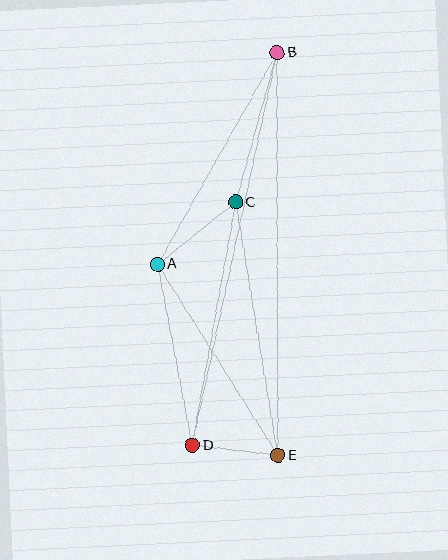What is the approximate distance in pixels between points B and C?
The distance between B and C is approximately 155 pixels.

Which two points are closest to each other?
Points D and E are closest to each other.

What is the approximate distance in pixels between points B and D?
The distance between B and D is approximately 402 pixels.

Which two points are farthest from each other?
Points B and E are farthest from each other.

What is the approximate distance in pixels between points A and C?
The distance between A and C is approximately 100 pixels.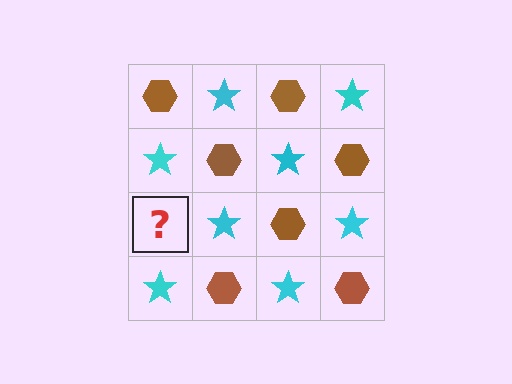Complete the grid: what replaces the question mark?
The question mark should be replaced with a brown hexagon.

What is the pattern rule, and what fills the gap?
The rule is that it alternates brown hexagon and cyan star in a checkerboard pattern. The gap should be filled with a brown hexagon.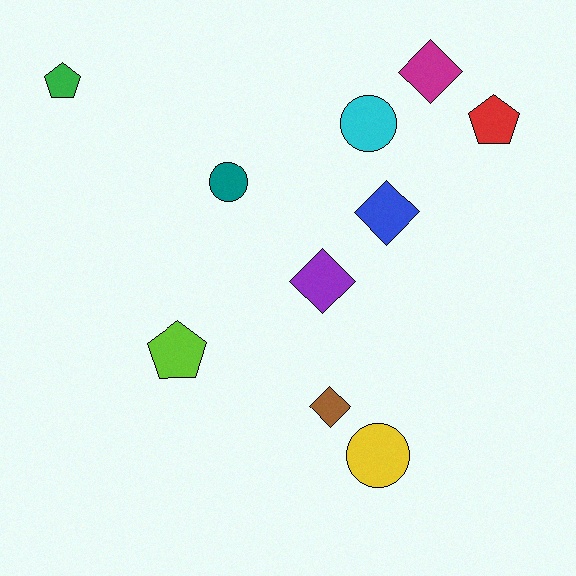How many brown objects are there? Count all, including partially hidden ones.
There is 1 brown object.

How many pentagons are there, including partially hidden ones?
There are 3 pentagons.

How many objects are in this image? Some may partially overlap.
There are 10 objects.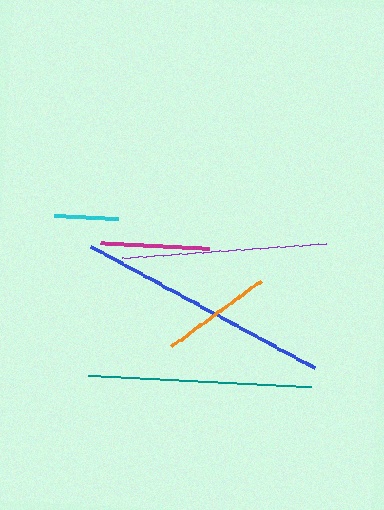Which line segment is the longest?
The blue line is the longest at approximately 255 pixels.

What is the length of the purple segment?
The purple segment is approximately 205 pixels long.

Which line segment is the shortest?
The cyan line is the shortest at approximately 65 pixels.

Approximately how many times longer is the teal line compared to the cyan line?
The teal line is approximately 3.5 times the length of the cyan line.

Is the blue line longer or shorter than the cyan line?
The blue line is longer than the cyan line.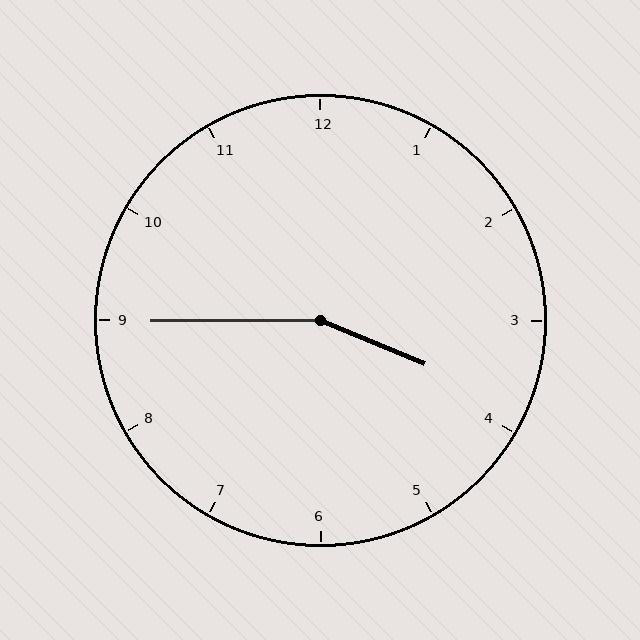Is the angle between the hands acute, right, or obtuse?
It is obtuse.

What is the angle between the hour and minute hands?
Approximately 158 degrees.